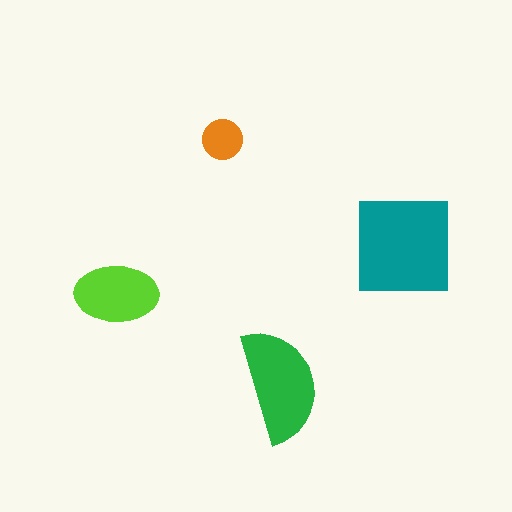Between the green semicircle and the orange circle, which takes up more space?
The green semicircle.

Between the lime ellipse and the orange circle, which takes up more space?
The lime ellipse.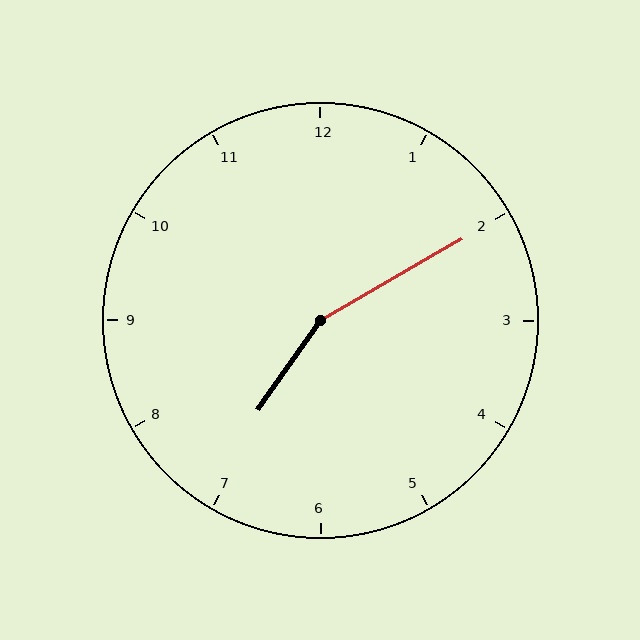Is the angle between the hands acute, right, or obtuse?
It is obtuse.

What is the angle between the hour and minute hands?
Approximately 155 degrees.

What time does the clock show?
7:10.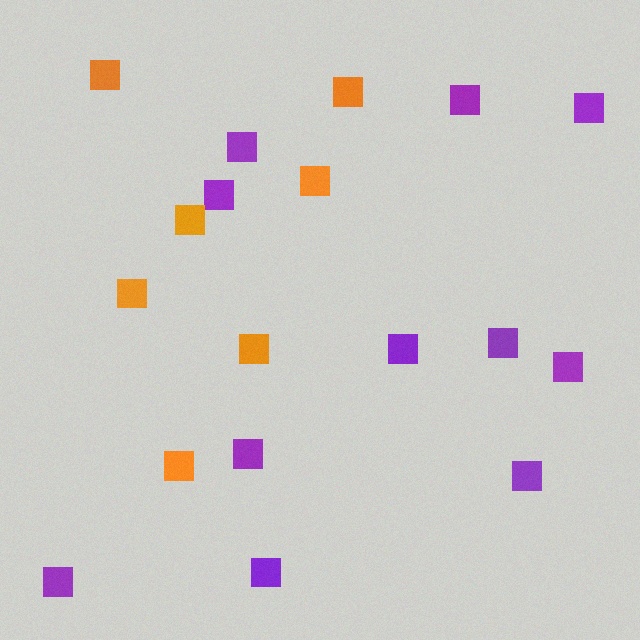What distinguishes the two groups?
There are 2 groups: one group of purple squares (11) and one group of orange squares (7).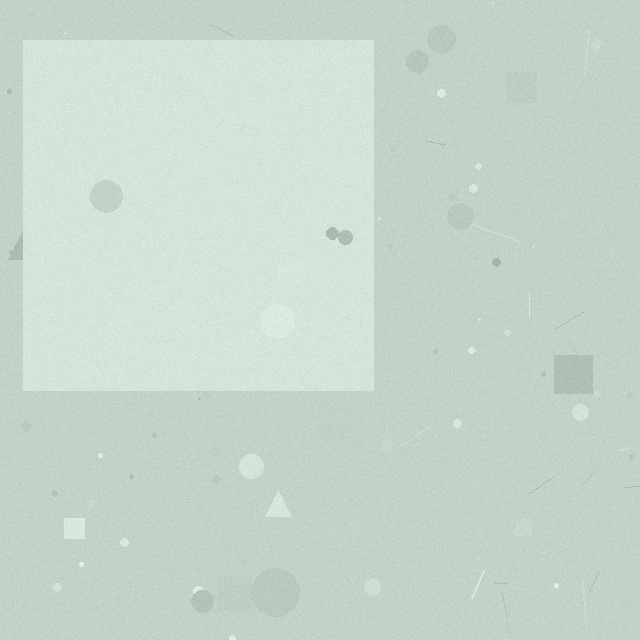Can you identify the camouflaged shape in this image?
The camouflaged shape is a square.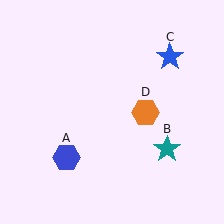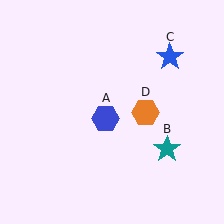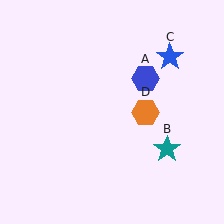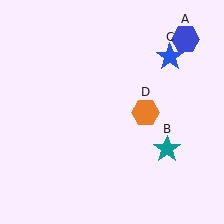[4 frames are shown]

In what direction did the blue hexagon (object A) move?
The blue hexagon (object A) moved up and to the right.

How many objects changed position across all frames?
1 object changed position: blue hexagon (object A).